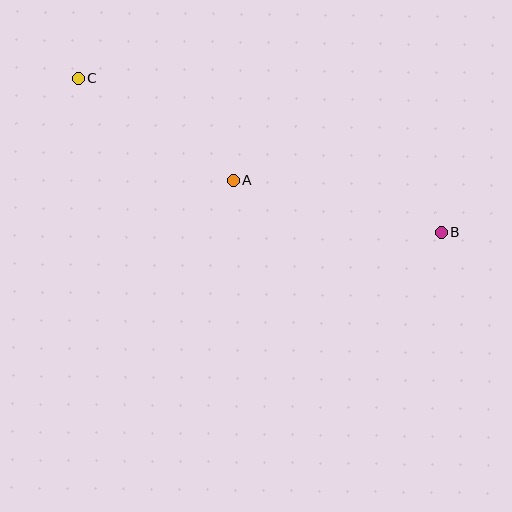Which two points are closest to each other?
Points A and C are closest to each other.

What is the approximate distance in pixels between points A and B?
The distance between A and B is approximately 215 pixels.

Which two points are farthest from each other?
Points B and C are farthest from each other.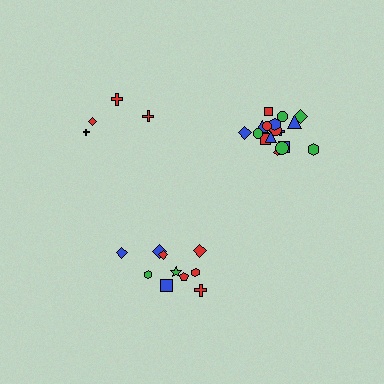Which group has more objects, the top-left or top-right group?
The top-right group.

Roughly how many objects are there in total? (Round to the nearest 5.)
Roughly 30 objects in total.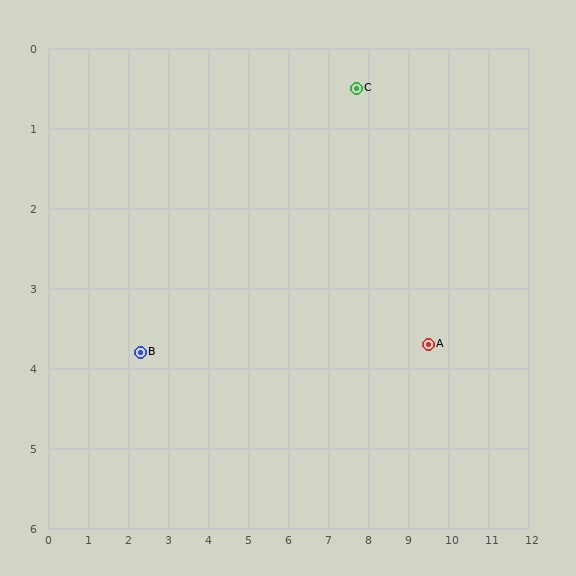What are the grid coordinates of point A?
Point A is at approximately (9.5, 3.7).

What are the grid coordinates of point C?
Point C is at approximately (7.7, 0.5).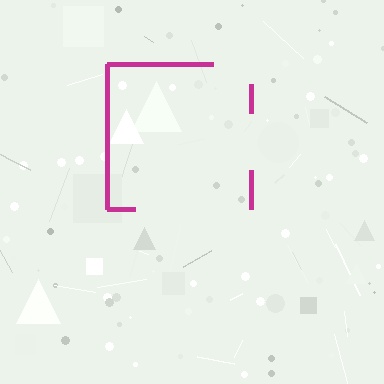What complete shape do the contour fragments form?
The contour fragments form a square.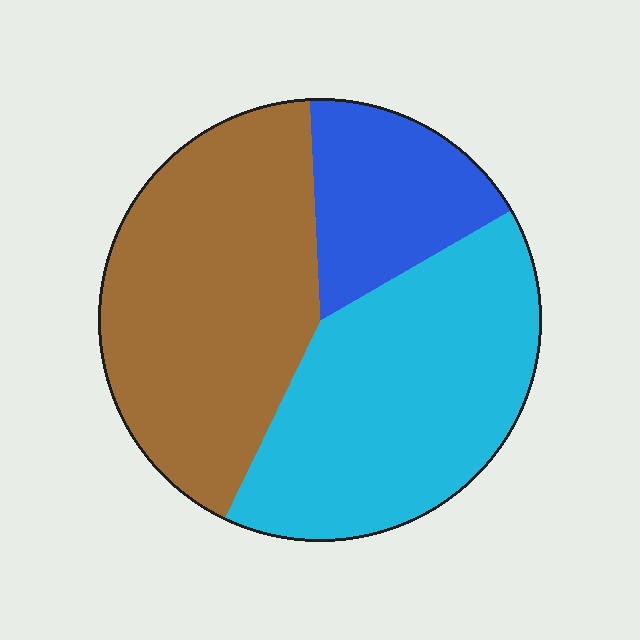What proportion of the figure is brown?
Brown covers roughly 40% of the figure.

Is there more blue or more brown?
Brown.